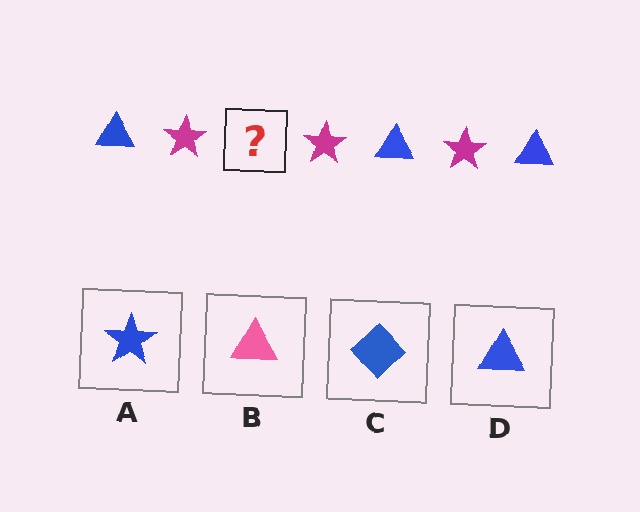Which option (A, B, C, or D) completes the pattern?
D.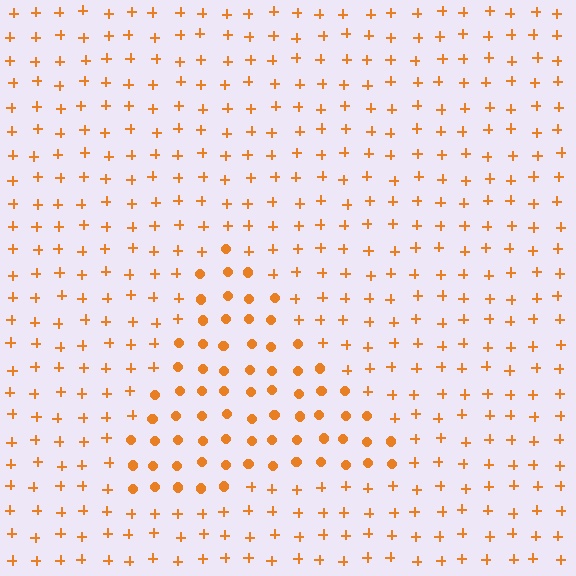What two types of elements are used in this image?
The image uses circles inside the triangle region and plus signs outside it.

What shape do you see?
I see a triangle.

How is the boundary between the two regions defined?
The boundary is defined by a change in element shape: circles inside vs. plus signs outside. All elements share the same color and spacing.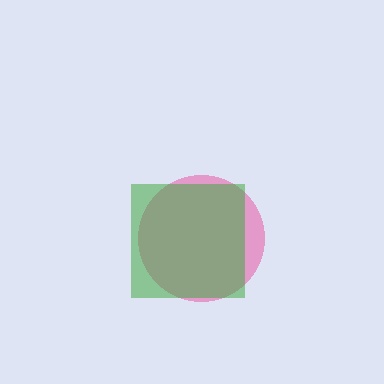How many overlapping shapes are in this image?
There are 2 overlapping shapes in the image.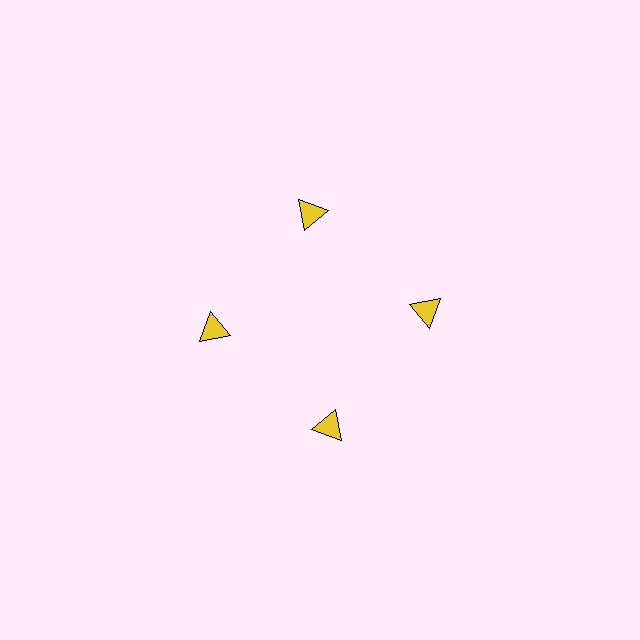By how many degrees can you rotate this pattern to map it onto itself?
The pattern maps onto itself every 90 degrees of rotation.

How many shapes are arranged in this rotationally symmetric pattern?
There are 4 shapes, arranged in 4 groups of 1.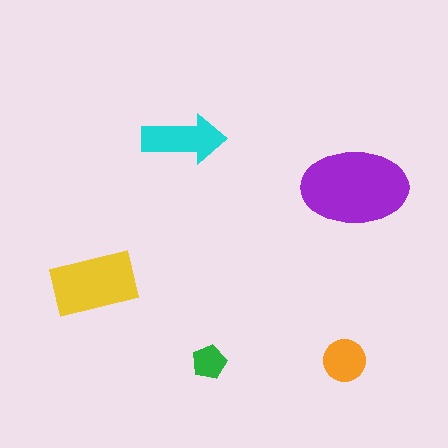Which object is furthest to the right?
The purple ellipse is rightmost.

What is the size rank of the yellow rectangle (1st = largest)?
2nd.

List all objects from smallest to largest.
The green pentagon, the orange circle, the cyan arrow, the yellow rectangle, the purple ellipse.